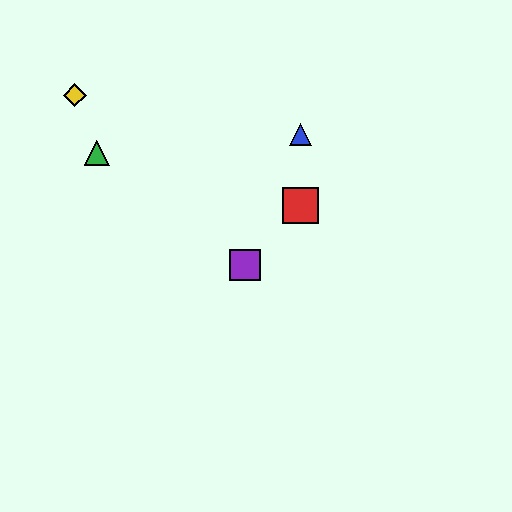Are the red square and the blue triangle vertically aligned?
Yes, both are at x≈300.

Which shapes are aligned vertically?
The red square, the blue triangle are aligned vertically.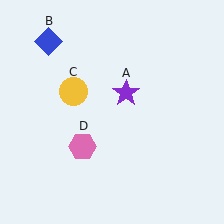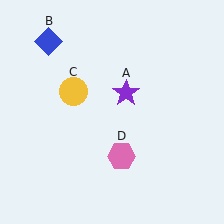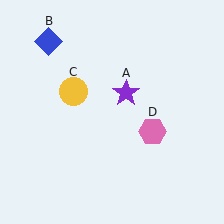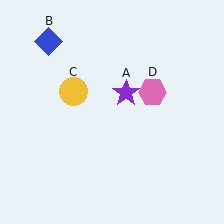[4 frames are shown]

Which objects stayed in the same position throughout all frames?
Purple star (object A) and blue diamond (object B) and yellow circle (object C) remained stationary.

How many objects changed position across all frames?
1 object changed position: pink hexagon (object D).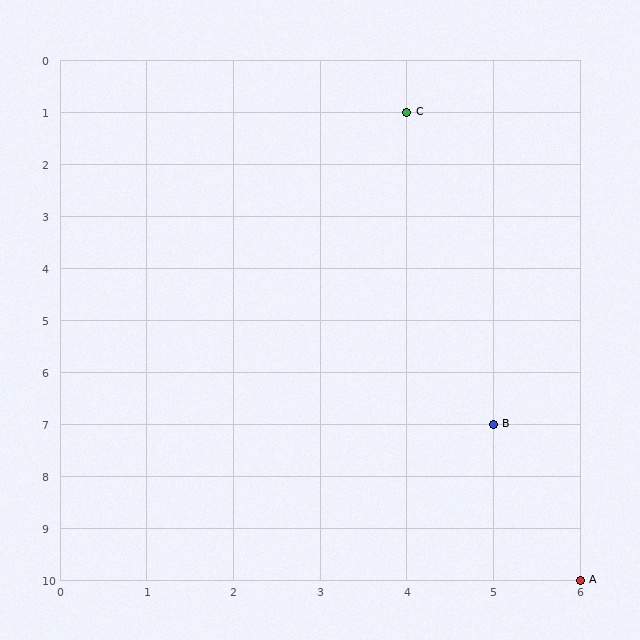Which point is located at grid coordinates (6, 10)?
Point A is at (6, 10).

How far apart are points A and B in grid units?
Points A and B are 1 column and 3 rows apart (about 3.2 grid units diagonally).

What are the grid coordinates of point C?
Point C is at grid coordinates (4, 1).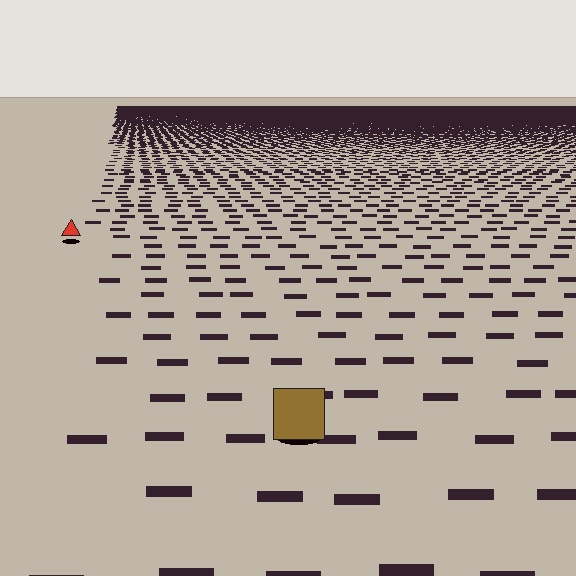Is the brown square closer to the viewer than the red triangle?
Yes. The brown square is closer — you can tell from the texture gradient: the ground texture is coarser near it.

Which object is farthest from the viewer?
The red triangle is farthest from the viewer. It appears smaller and the ground texture around it is denser.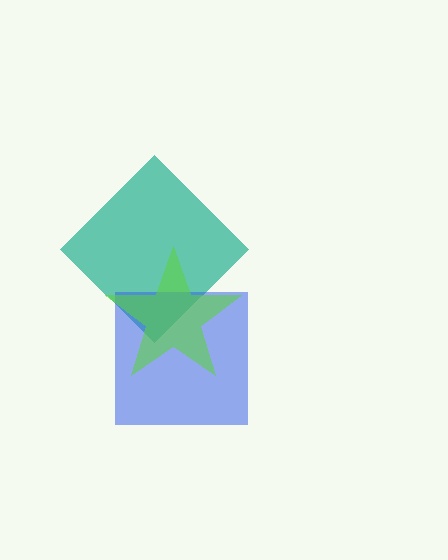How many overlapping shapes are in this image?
There are 3 overlapping shapes in the image.